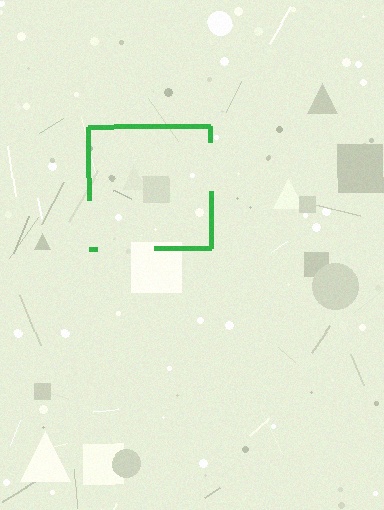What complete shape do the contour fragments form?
The contour fragments form a square.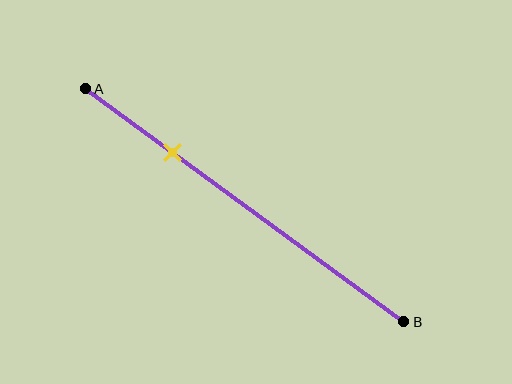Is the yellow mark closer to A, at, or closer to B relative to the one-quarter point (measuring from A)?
The yellow mark is approximately at the one-quarter point of segment AB.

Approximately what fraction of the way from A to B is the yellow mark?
The yellow mark is approximately 25% of the way from A to B.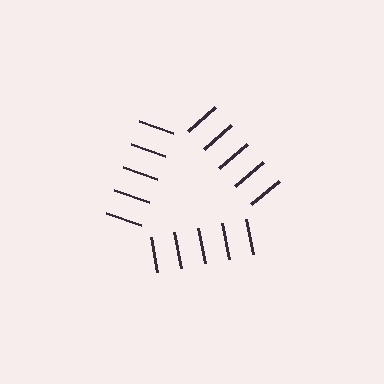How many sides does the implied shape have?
3 sides — the line-ends trace a triangle.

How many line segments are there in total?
15 — 5 along each of the 3 edges.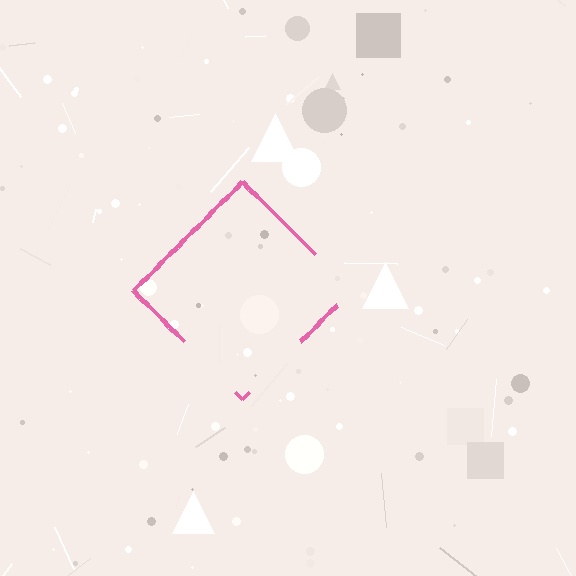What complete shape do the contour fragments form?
The contour fragments form a diamond.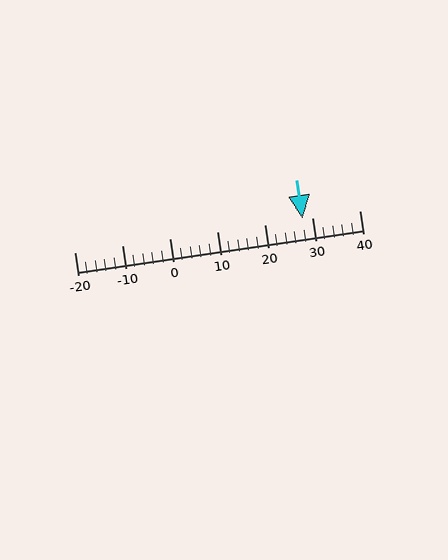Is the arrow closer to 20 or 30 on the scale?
The arrow is closer to 30.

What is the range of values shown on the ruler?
The ruler shows values from -20 to 40.